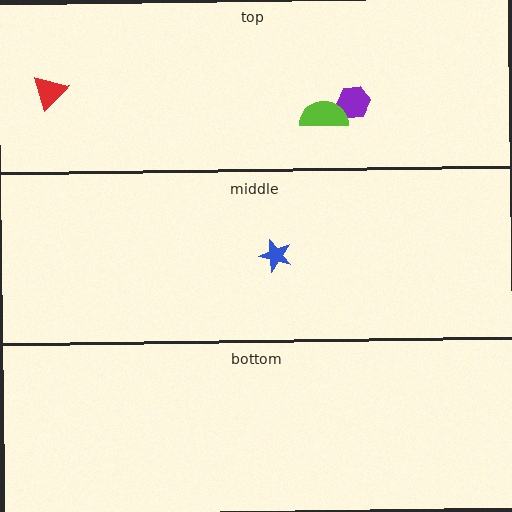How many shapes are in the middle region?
1.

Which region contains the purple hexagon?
The top region.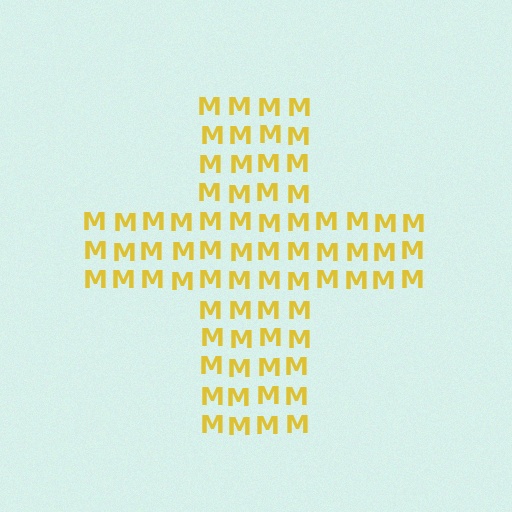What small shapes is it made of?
It is made of small letter M's.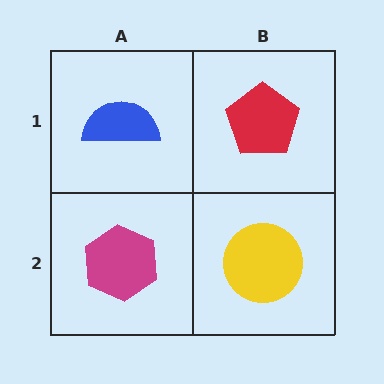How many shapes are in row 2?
2 shapes.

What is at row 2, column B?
A yellow circle.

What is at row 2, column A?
A magenta hexagon.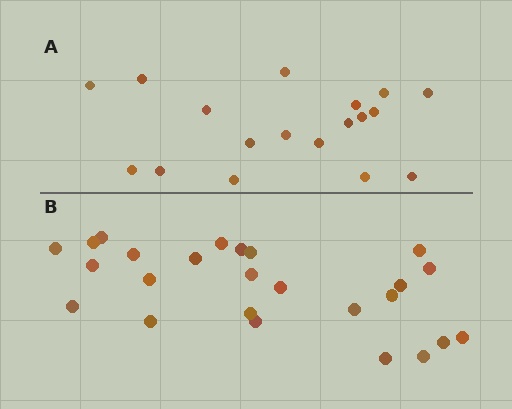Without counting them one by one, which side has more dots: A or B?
Region B (the bottom region) has more dots.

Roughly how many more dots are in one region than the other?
Region B has roughly 8 or so more dots than region A.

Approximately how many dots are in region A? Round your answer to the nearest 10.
About 20 dots. (The exact count is 18, which rounds to 20.)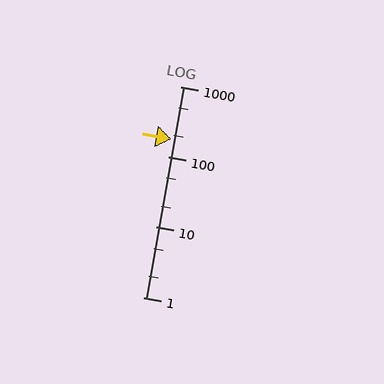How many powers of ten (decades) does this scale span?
The scale spans 3 decades, from 1 to 1000.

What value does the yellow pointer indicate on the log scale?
The pointer indicates approximately 180.